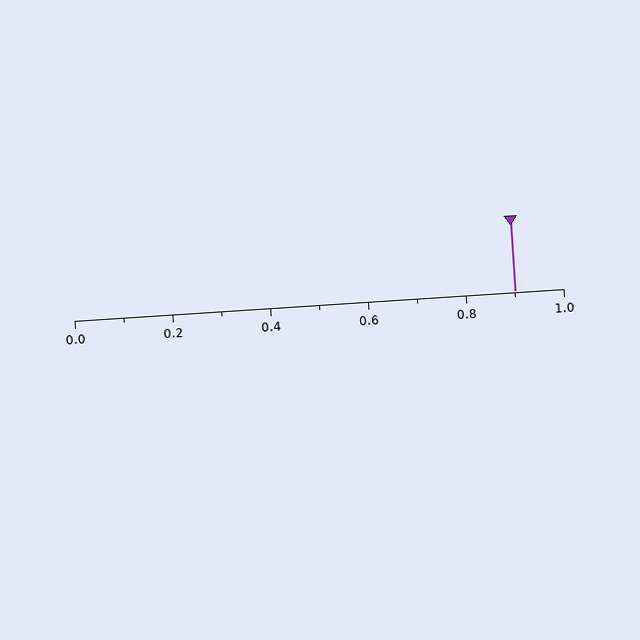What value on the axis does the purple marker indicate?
The marker indicates approximately 0.9.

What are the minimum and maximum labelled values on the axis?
The axis runs from 0.0 to 1.0.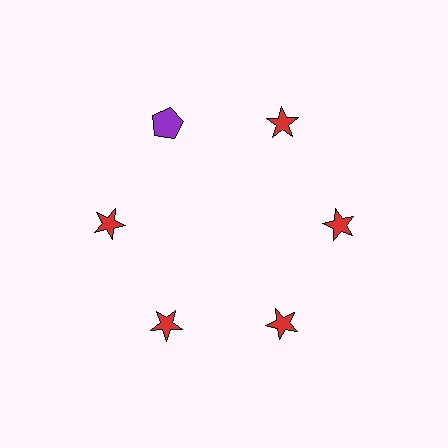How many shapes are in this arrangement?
There are 6 shapes arranged in a ring pattern.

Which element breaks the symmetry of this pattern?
The purple pentagon at roughly the 11 o'clock position breaks the symmetry. All other shapes are red stars.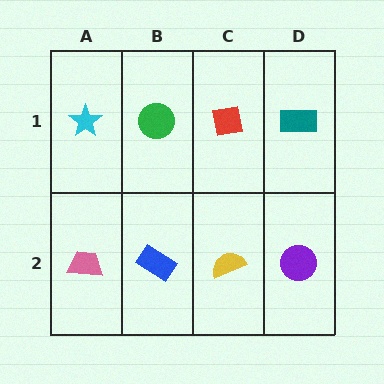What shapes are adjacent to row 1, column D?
A purple circle (row 2, column D), a red square (row 1, column C).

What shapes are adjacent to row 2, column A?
A cyan star (row 1, column A), a blue rectangle (row 2, column B).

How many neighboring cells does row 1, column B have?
3.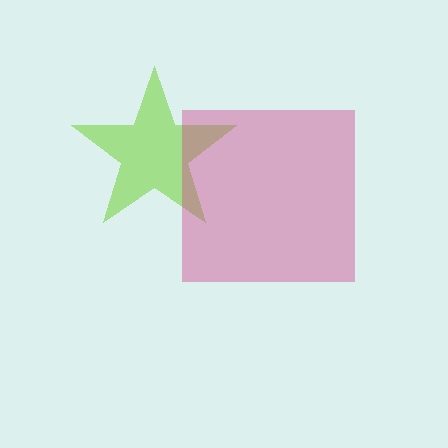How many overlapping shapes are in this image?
There are 2 overlapping shapes in the image.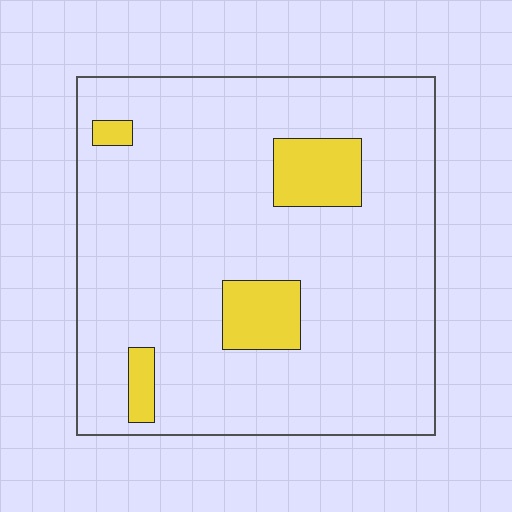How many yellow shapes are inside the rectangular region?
4.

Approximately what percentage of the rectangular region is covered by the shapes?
Approximately 10%.